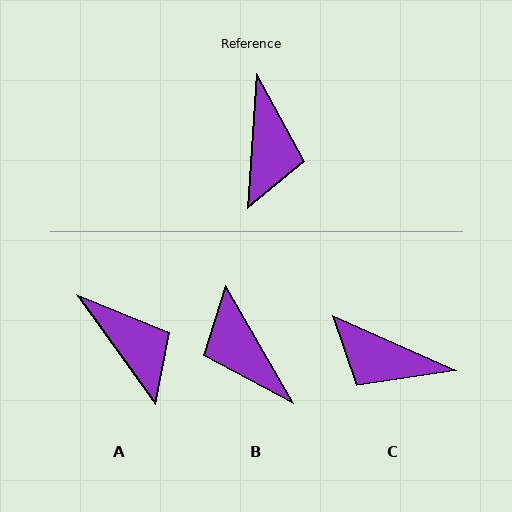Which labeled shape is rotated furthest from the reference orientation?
B, about 146 degrees away.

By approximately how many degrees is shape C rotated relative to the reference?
Approximately 110 degrees clockwise.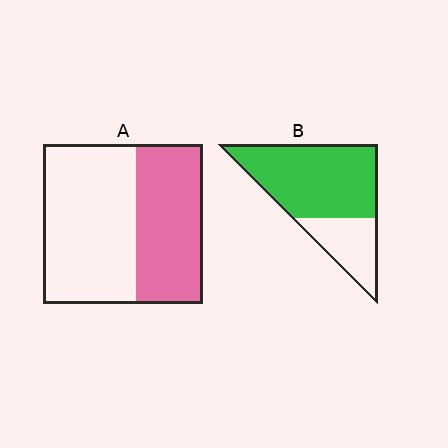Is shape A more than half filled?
No.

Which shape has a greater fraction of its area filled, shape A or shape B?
Shape B.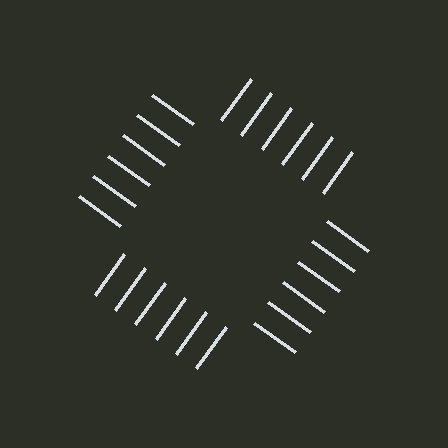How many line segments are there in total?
24 — 6 along each of the 4 edges.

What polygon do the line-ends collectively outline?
An illusory square — the line segments terminate on its edges but no continuous stroke is drawn.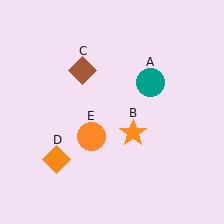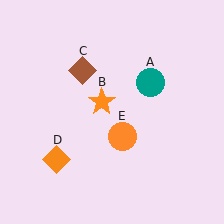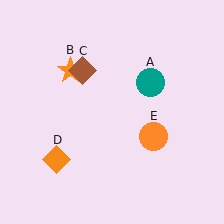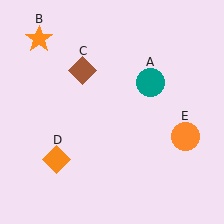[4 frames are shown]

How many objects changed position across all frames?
2 objects changed position: orange star (object B), orange circle (object E).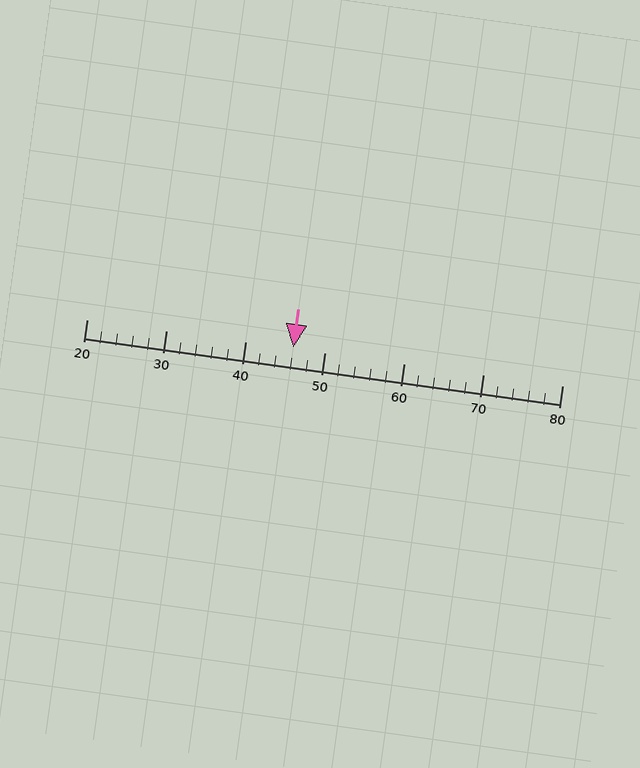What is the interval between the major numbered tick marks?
The major tick marks are spaced 10 units apart.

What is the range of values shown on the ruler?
The ruler shows values from 20 to 80.